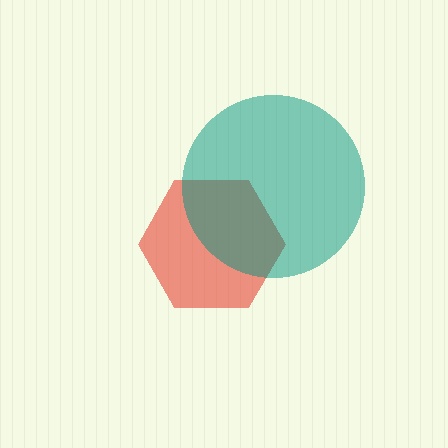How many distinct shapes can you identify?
There are 2 distinct shapes: a red hexagon, a teal circle.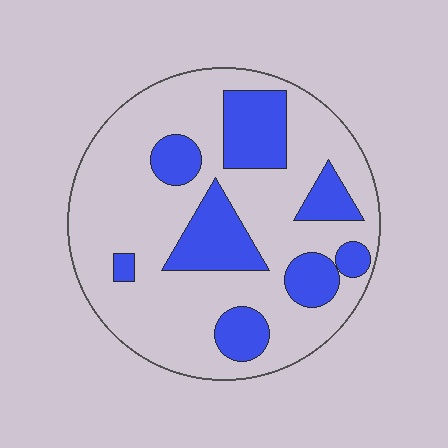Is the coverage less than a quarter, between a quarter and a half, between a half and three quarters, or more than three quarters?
Between a quarter and a half.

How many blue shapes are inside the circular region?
8.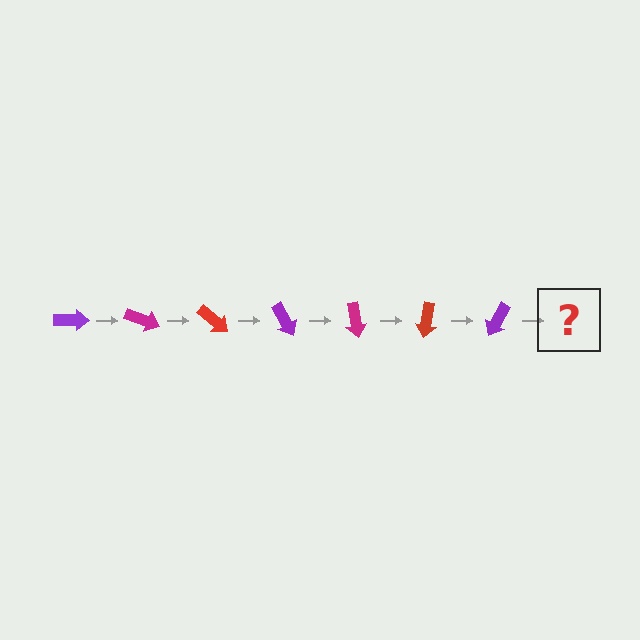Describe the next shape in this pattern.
It should be a magenta arrow, rotated 140 degrees from the start.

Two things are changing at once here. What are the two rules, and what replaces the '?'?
The two rules are that it rotates 20 degrees each step and the color cycles through purple, magenta, and red. The '?' should be a magenta arrow, rotated 140 degrees from the start.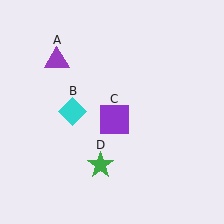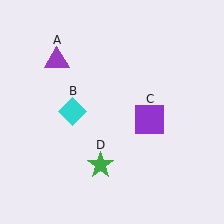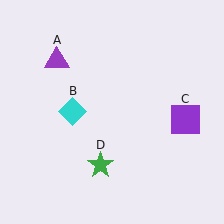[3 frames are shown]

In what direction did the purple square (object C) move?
The purple square (object C) moved right.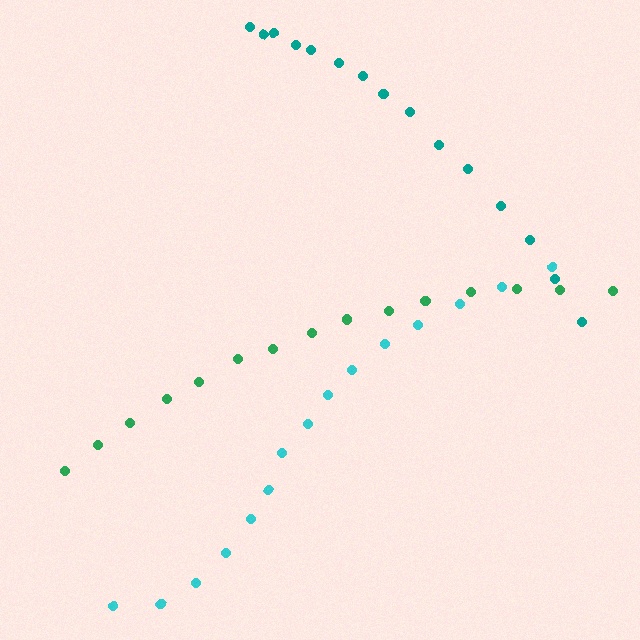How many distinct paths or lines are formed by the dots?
There are 3 distinct paths.